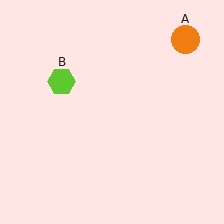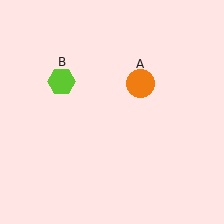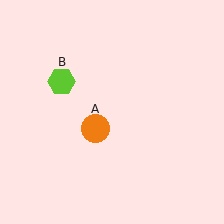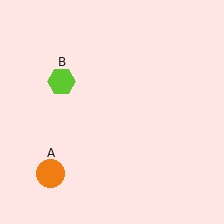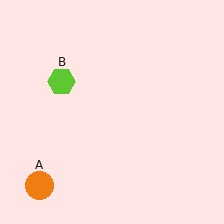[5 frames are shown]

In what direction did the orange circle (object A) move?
The orange circle (object A) moved down and to the left.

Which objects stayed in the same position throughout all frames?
Lime hexagon (object B) remained stationary.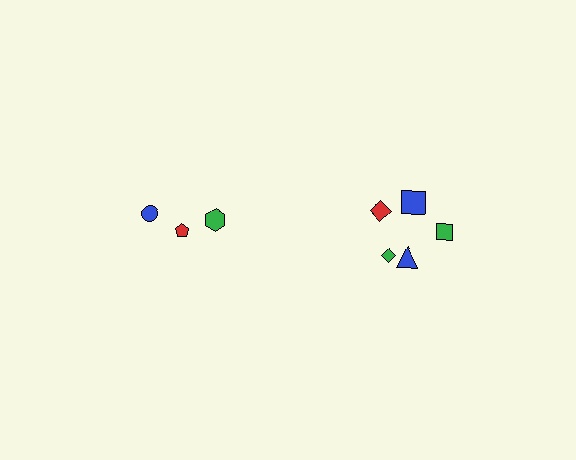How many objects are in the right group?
There are 5 objects.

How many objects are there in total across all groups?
There are 8 objects.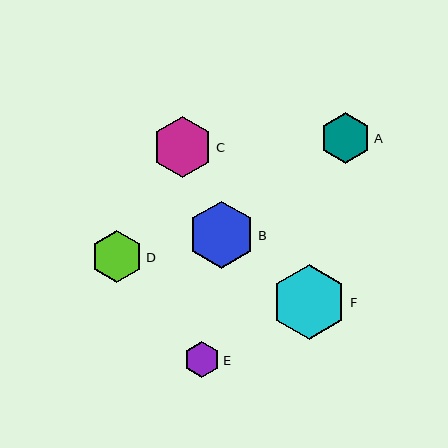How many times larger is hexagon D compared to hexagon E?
Hexagon D is approximately 1.5 times the size of hexagon E.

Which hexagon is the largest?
Hexagon F is the largest with a size of approximately 75 pixels.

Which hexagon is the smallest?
Hexagon E is the smallest with a size of approximately 36 pixels.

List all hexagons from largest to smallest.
From largest to smallest: F, B, C, D, A, E.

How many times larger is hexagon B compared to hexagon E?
Hexagon B is approximately 1.9 times the size of hexagon E.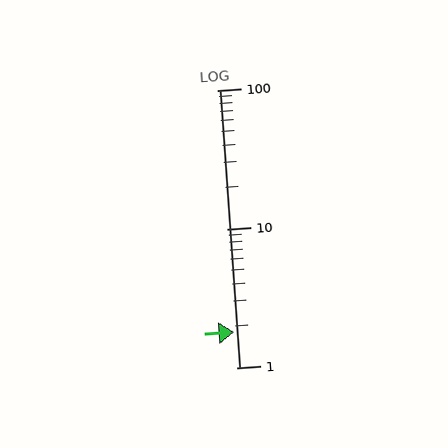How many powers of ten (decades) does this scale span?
The scale spans 2 decades, from 1 to 100.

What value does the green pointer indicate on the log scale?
The pointer indicates approximately 1.8.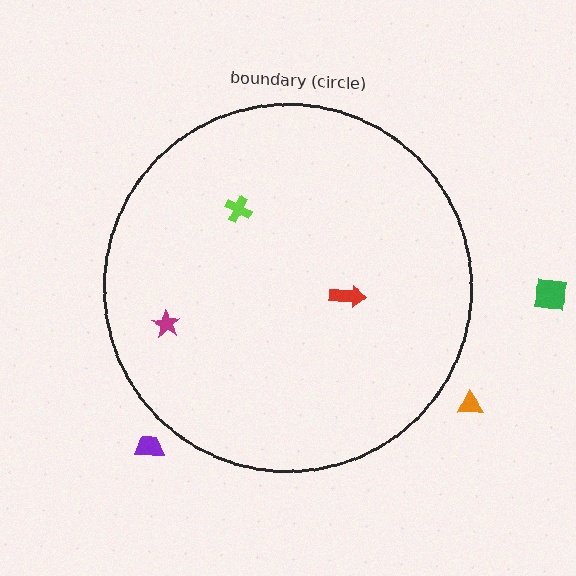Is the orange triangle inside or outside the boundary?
Outside.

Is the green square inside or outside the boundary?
Outside.